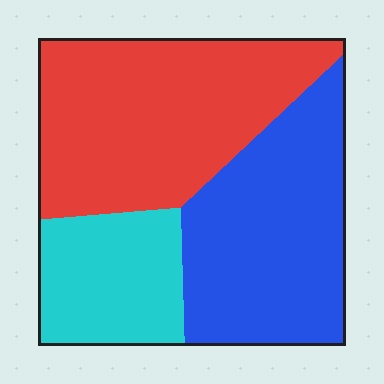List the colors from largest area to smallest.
From largest to smallest: red, blue, cyan.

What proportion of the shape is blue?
Blue takes up between a third and a half of the shape.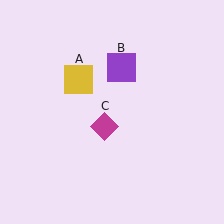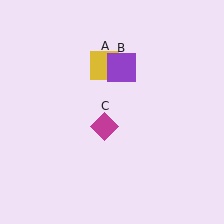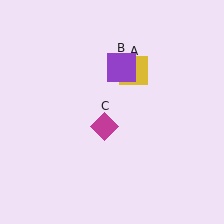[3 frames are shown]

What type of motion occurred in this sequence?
The yellow square (object A) rotated clockwise around the center of the scene.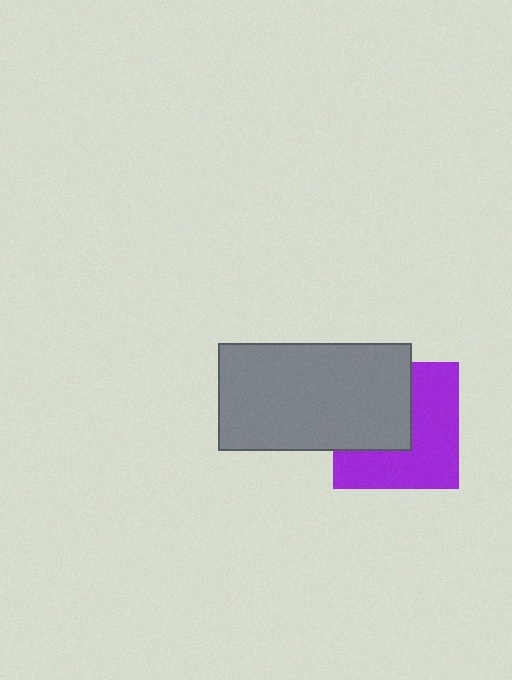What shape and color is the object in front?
The object in front is a gray rectangle.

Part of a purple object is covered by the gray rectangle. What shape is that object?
It is a square.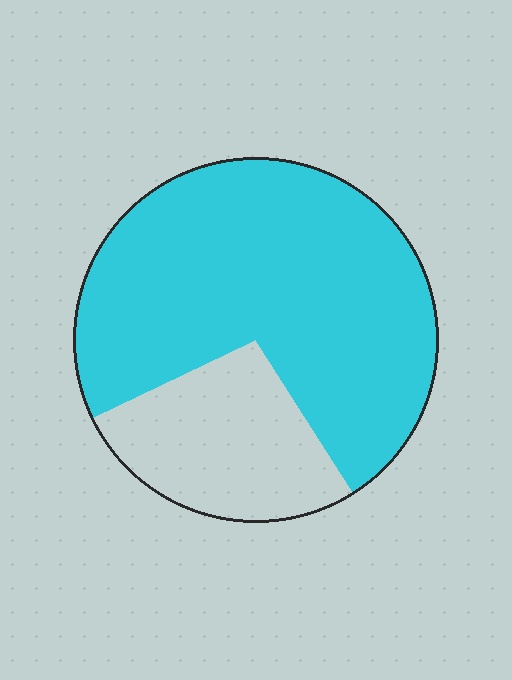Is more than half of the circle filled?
Yes.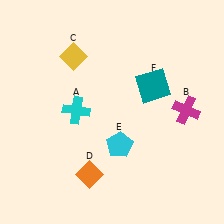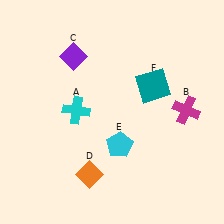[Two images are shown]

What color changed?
The diamond (C) changed from yellow in Image 1 to purple in Image 2.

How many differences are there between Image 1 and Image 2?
There is 1 difference between the two images.